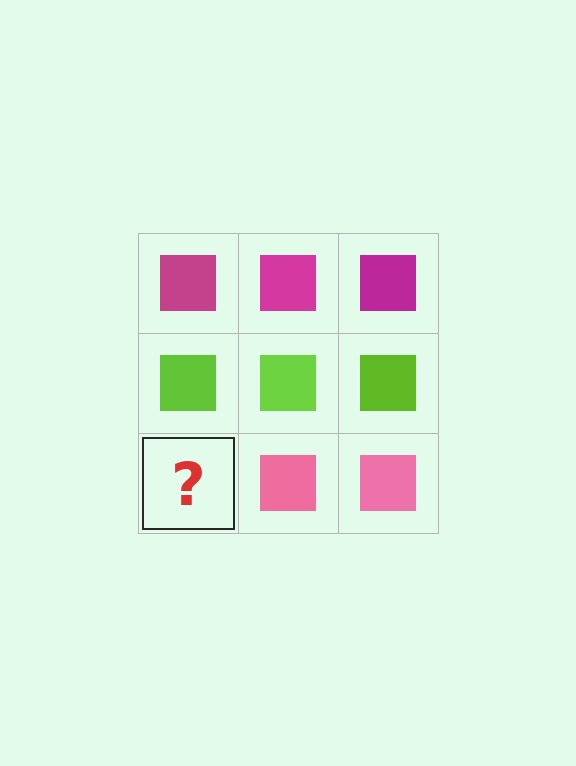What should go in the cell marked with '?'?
The missing cell should contain a pink square.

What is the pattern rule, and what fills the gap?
The rule is that each row has a consistent color. The gap should be filled with a pink square.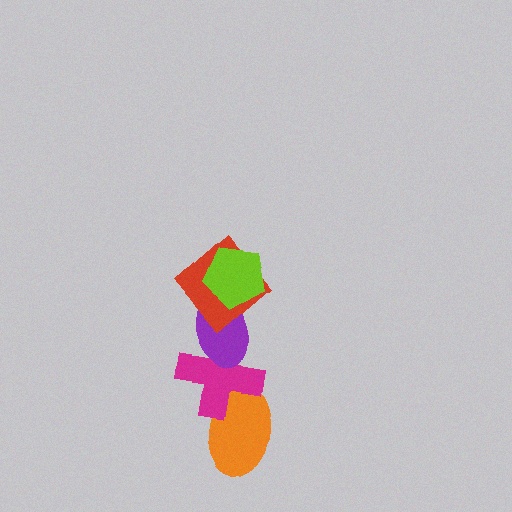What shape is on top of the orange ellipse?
The magenta cross is on top of the orange ellipse.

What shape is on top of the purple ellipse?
The red diamond is on top of the purple ellipse.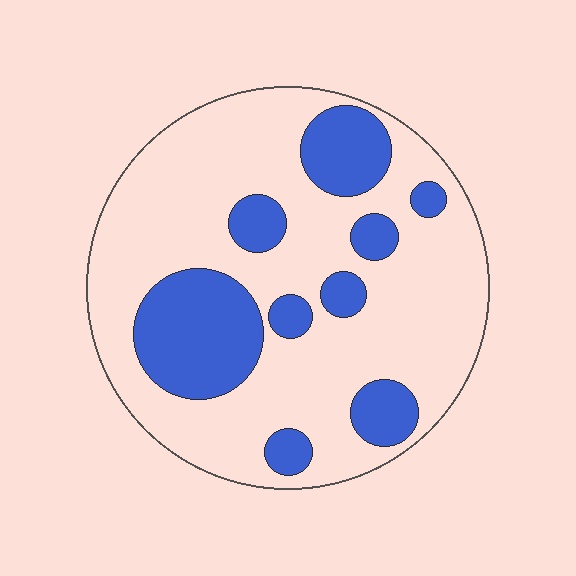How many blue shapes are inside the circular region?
9.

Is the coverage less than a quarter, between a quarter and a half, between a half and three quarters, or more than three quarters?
Between a quarter and a half.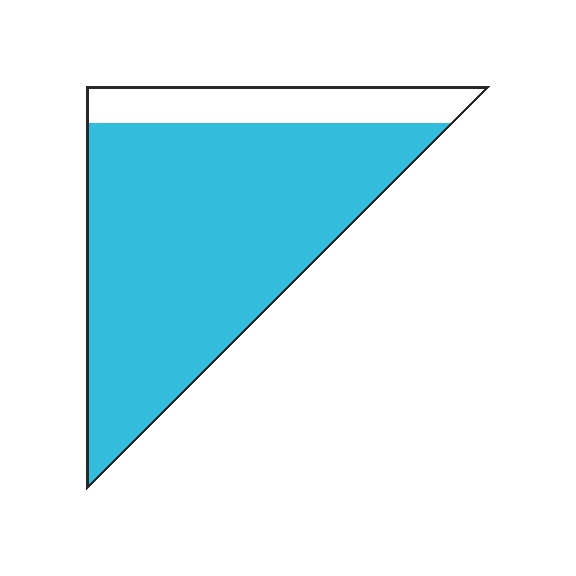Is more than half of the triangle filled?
Yes.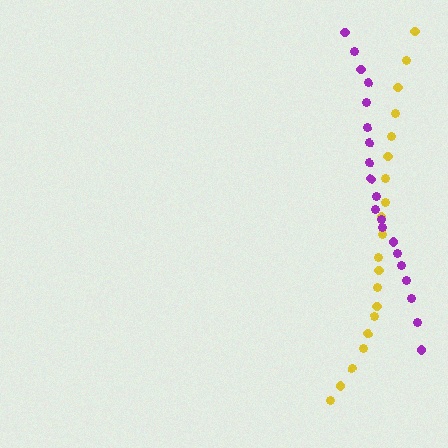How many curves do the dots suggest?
There are 2 distinct paths.